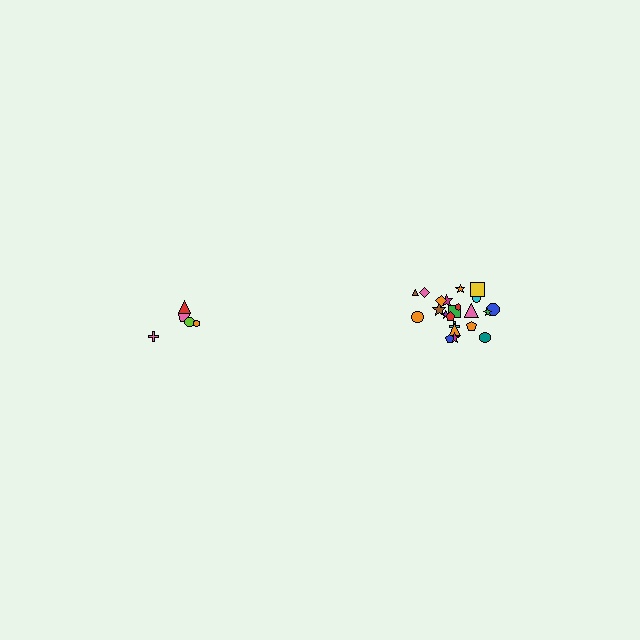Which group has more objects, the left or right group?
The right group.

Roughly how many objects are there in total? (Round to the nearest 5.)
Roughly 25 objects in total.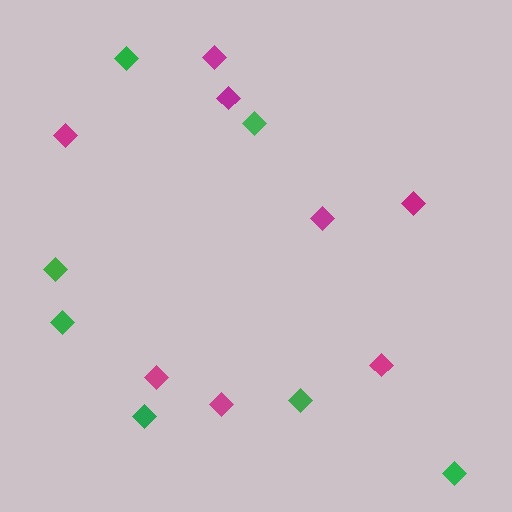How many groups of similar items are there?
There are 2 groups: one group of green diamonds (7) and one group of magenta diamonds (8).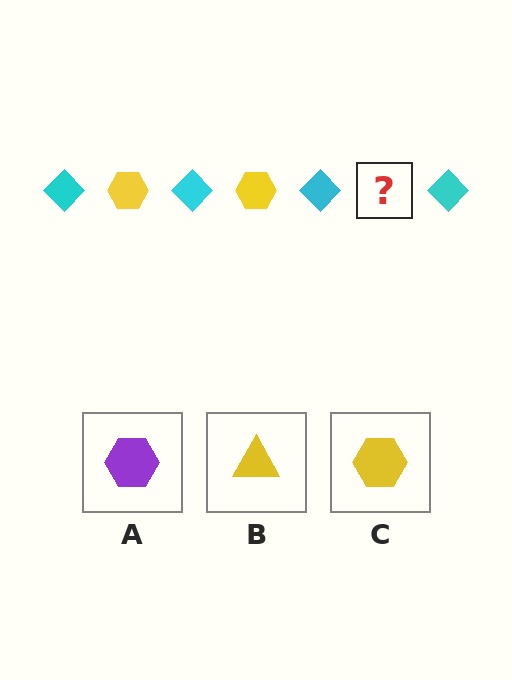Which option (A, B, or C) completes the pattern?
C.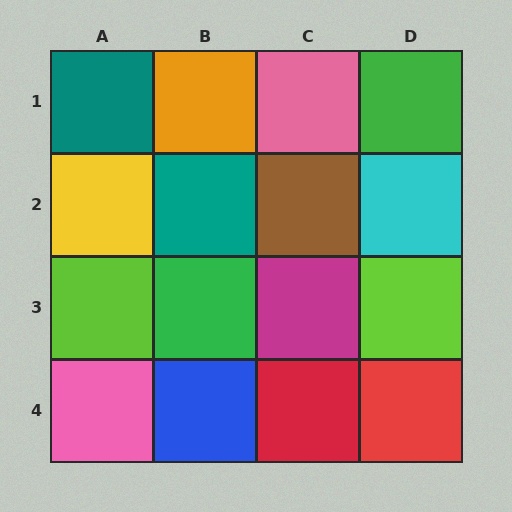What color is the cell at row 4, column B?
Blue.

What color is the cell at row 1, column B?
Orange.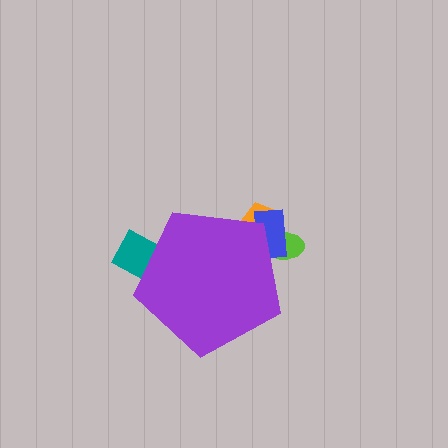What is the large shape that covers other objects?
A purple pentagon.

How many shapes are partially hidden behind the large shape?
4 shapes are partially hidden.